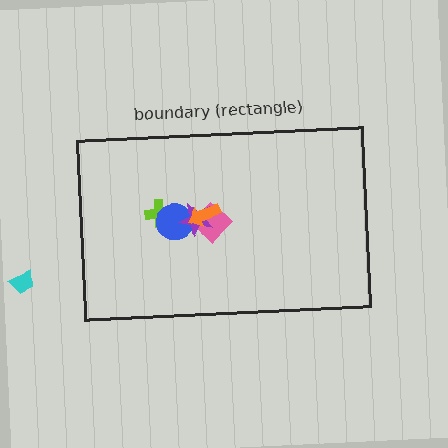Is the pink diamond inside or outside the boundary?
Inside.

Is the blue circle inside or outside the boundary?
Inside.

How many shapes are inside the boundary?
5 inside, 1 outside.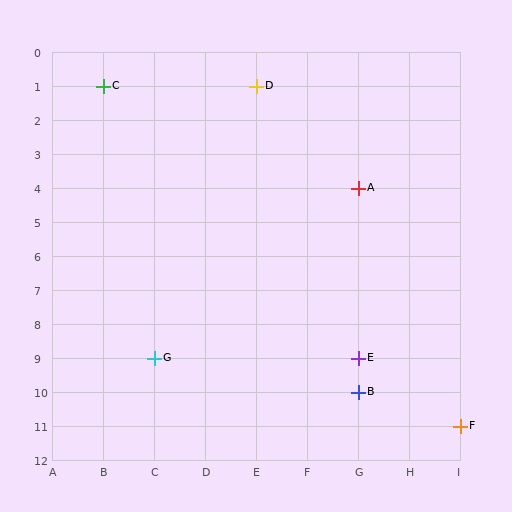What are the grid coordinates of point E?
Point E is at grid coordinates (G, 9).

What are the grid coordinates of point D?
Point D is at grid coordinates (E, 1).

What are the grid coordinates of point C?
Point C is at grid coordinates (B, 1).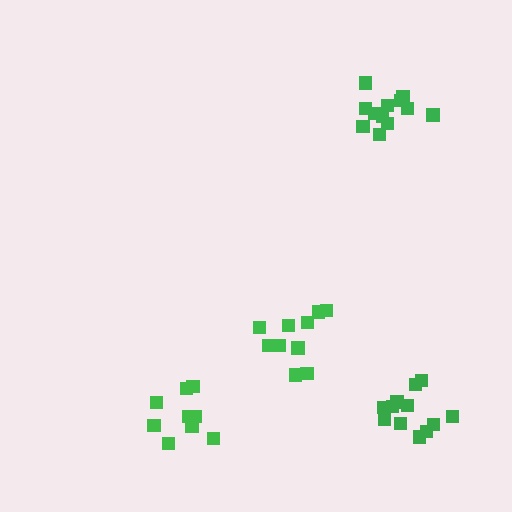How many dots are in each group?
Group 1: 9 dots, Group 2: 10 dots, Group 3: 12 dots, Group 4: 12 dots (43 total).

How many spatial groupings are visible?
There are 4 spatial groupings.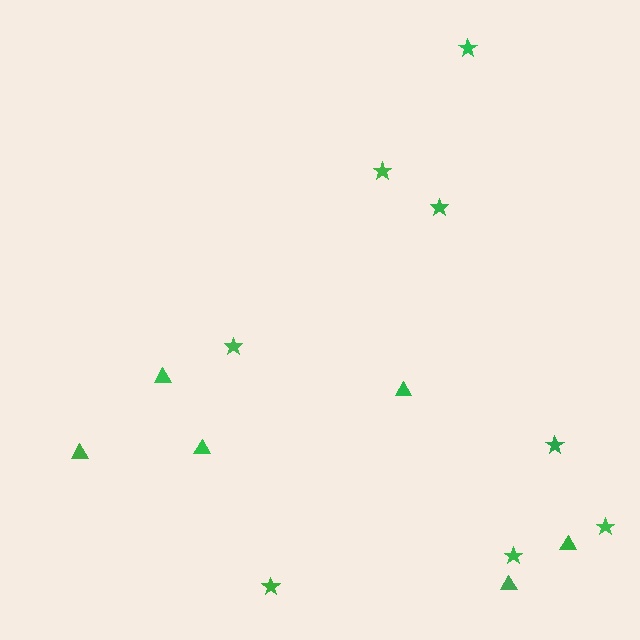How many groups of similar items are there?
There are 2 groups: one group of stars (8) and one group of triangles (6).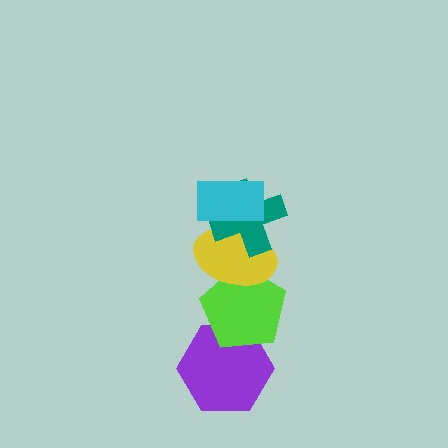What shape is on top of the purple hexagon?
The lime pentagon is on top of the purple hexagon.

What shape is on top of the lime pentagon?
The yellow ellipse is on top of the lime pentagon.